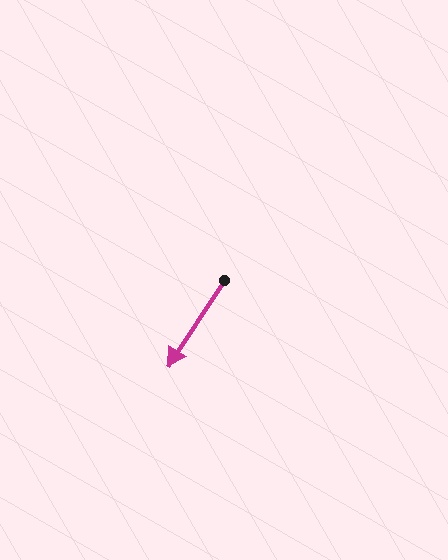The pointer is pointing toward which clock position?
Roughly 7 o'clock.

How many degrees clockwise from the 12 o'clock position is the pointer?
Approximately 213 degrees.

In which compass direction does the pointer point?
Southwest.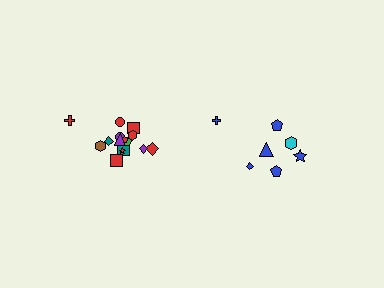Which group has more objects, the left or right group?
The left group.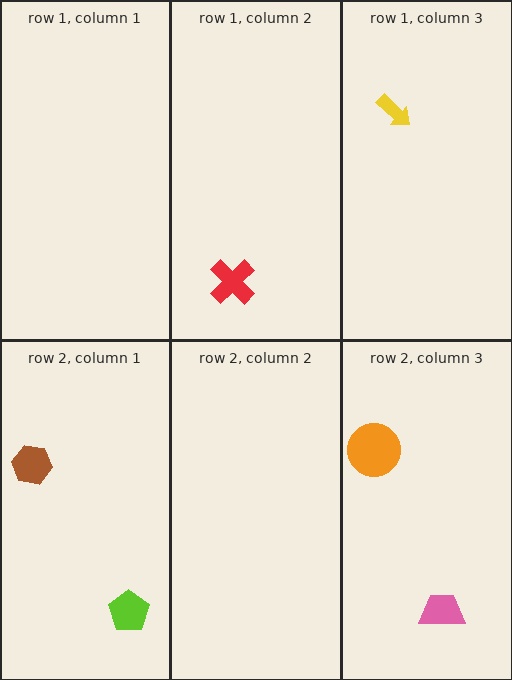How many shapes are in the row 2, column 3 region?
2.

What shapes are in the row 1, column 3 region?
The yellow arrow.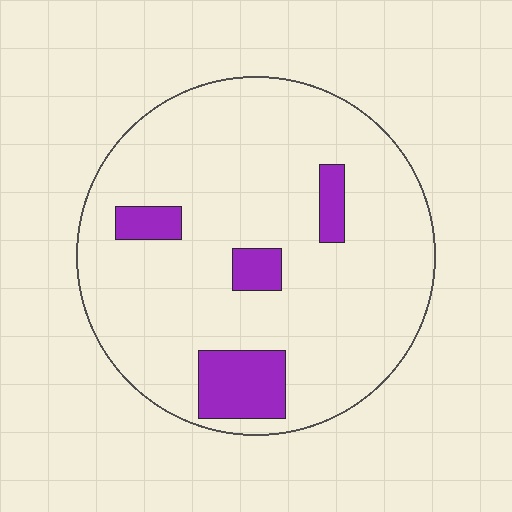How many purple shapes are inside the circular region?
4.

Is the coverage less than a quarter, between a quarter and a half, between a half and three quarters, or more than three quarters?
Less than a quarter.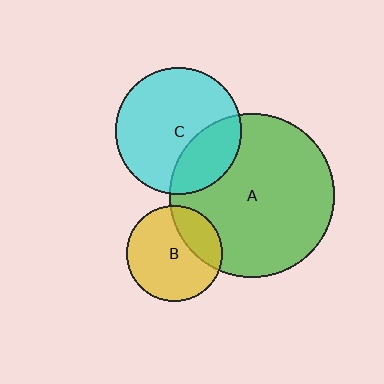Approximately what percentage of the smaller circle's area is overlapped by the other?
Approximately 30%.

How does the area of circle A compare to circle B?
Approximately 2.9 times.